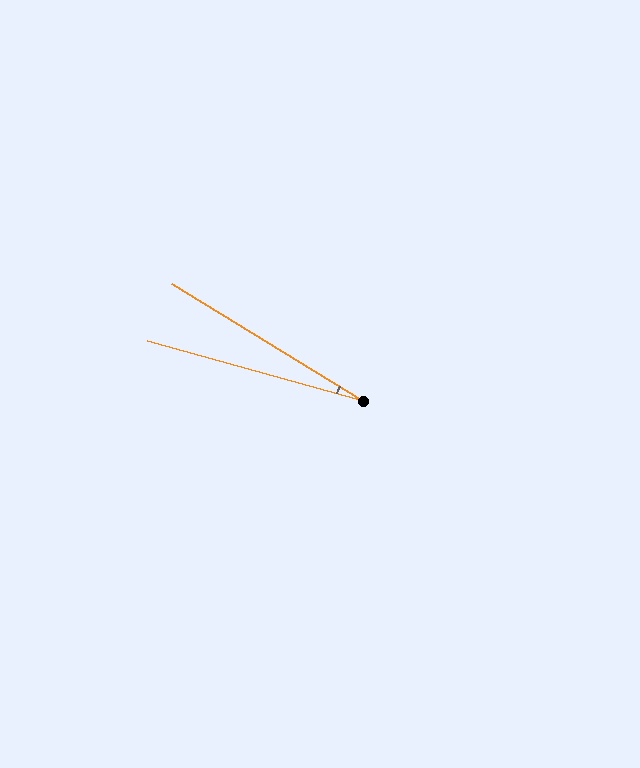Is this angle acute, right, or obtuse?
It is acute.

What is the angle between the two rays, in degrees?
Approximately 16 degrees.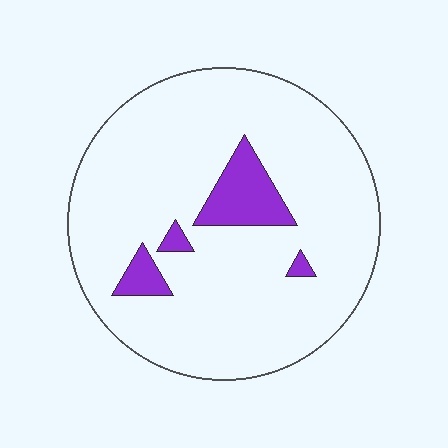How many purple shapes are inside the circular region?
4.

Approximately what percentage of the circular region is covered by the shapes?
Approximately 10%.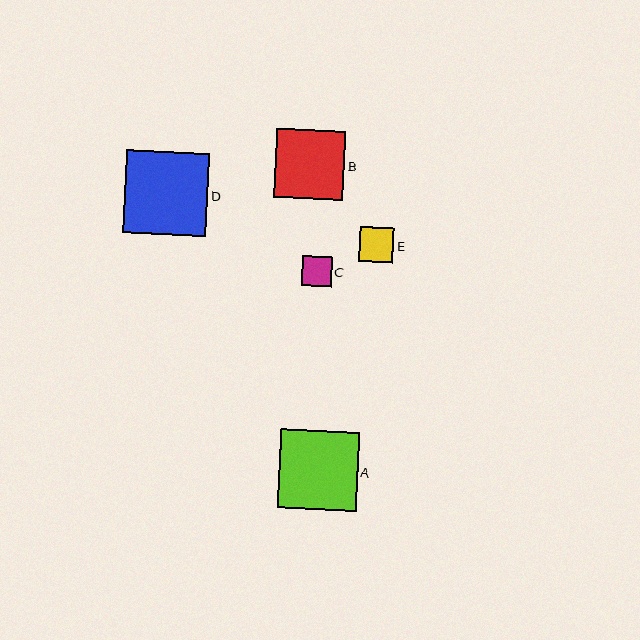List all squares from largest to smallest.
From largest to smallest: D, A, B, E, C.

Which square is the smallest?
Square C is the smallest with a size of approximately 29 pixels.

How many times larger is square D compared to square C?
Square D is approximately 2.8 times the size of square C.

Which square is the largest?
Square D is the largest with a size of approximately 83 pixels.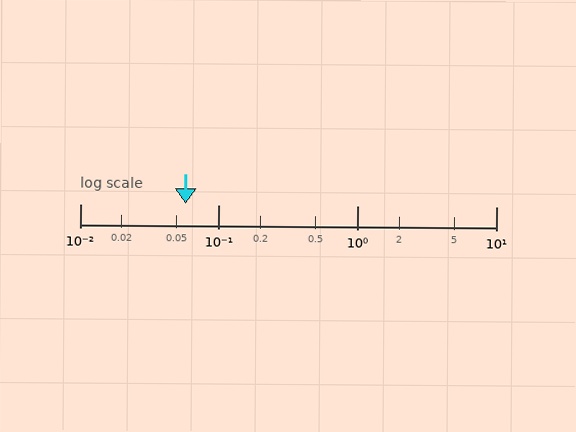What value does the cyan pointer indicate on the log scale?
The pointer indicates approximately 0.058.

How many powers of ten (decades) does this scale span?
The scale spans 3 decades, from 0.01 to 10.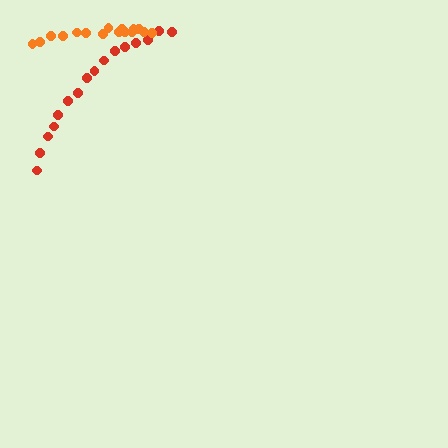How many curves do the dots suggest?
There are 2 distinct paths.